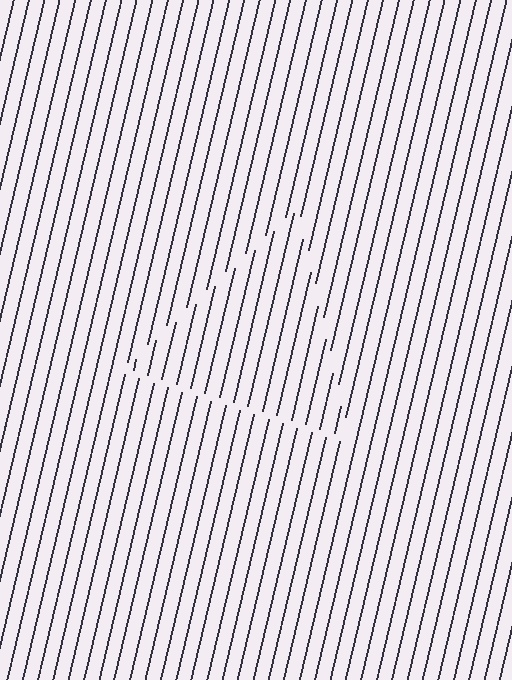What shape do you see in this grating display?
An illusory triangle. The interior of the shape contains the same grating, shifted by half a period — the contour is defined by the phase discontinuity where line-ends from the inner and outer gratings abut.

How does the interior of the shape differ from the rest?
The interior of the shape contains the same grating, shifted by half a period — the contour is defined by the phase discontinuity where line-ends from the inner and outer gratings abut.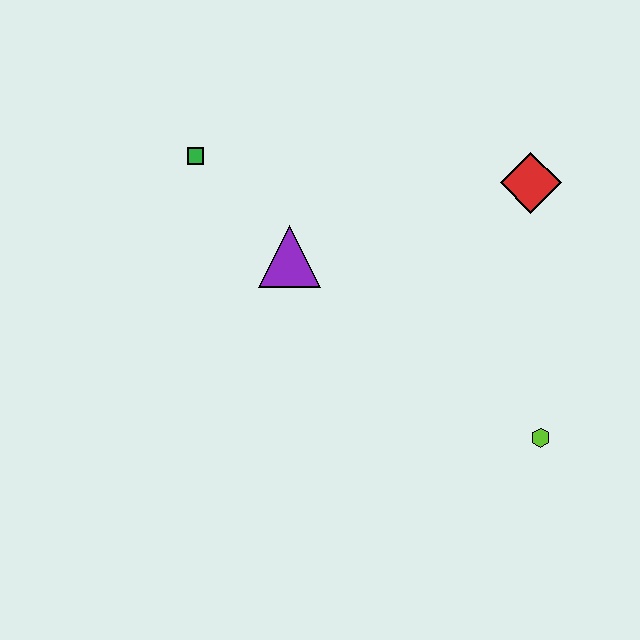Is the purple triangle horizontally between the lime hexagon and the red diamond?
No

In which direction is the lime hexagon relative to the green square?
The lime hexagon is to the right of the green square.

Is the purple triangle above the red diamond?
No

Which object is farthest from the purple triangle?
The lime hexagon is farthest from the purple triangle.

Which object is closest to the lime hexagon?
The red diamond is closest to the lime hexagon.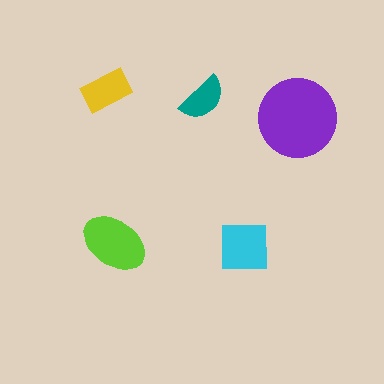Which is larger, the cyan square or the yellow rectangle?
The cyan square.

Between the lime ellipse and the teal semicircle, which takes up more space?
The lime ellipse.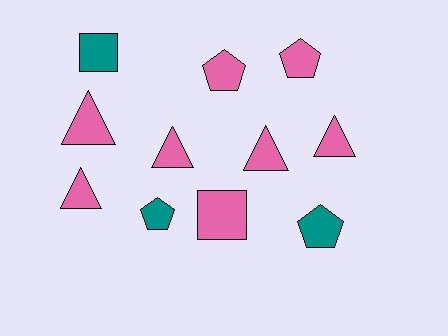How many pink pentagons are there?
There are 2 pink pentagons.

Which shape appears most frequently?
Triangle, with 5 objects.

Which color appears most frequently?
Pink, with 8 objects.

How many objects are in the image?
There are 11 objects.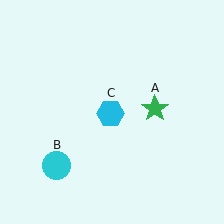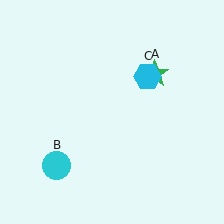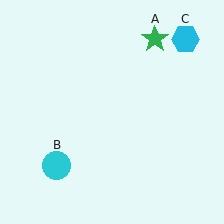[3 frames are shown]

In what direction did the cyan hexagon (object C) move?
The cyan hexagon (object C) moved up and to the right.